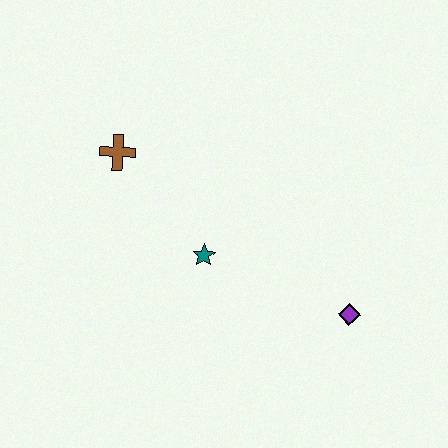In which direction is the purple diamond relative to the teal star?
The purple diamond is to the right of the teal star.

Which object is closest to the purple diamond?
The teal star is closest to the purple diamond.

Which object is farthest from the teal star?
The purple diamond is farthest from the teal star.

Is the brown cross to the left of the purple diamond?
Yes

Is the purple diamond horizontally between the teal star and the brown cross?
No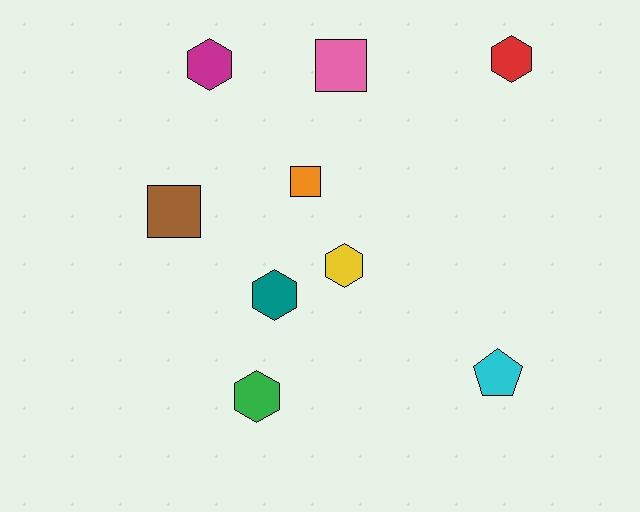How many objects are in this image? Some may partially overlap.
There are 9 objects.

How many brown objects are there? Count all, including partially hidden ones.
There is 1 brown object.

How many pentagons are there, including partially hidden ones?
There is 1 pentagon.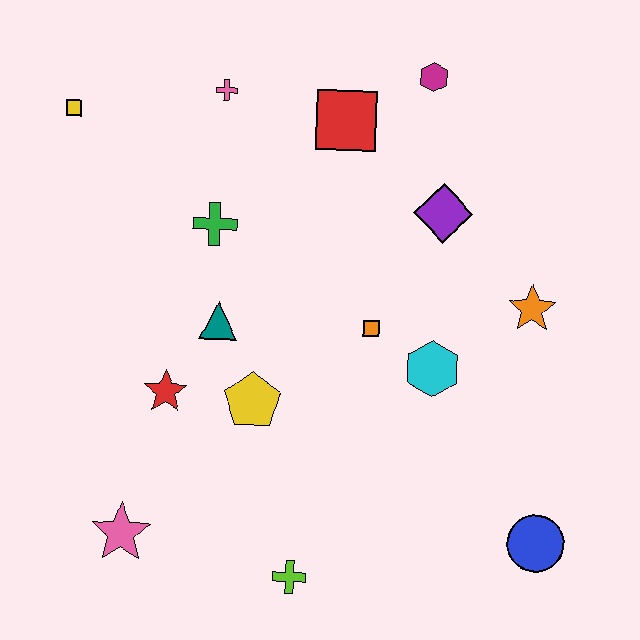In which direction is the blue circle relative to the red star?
The blue circle is to the right of the red star.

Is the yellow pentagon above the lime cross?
Yes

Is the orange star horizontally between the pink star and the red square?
No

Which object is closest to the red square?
The magenta hexagon is closest to the red square.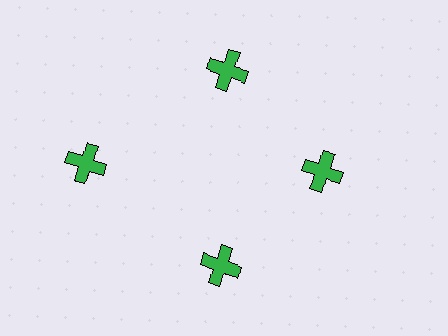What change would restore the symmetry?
The symmetry would be restored by moving it inward, back onto the ring so that all 4 crosses sit at equal angles and equal distance from the center.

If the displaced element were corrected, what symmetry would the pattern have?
It would have 4-fold rotational symmetry — the pattern would map onto itself every 90 degrees.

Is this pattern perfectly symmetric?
No. The 4 green crosses are arranged in a ring, but one element near the 9 o'clock position is pushed outward from the center, breaking the 4-fold rotational symmetry.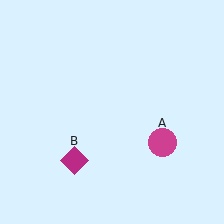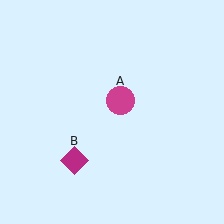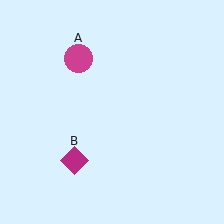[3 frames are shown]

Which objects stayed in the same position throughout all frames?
Magenta diamond (object B) remained stationary.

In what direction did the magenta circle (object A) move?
The magenta circle (object A) moved up and to the left.